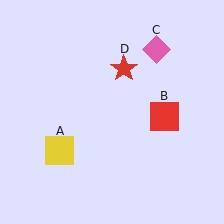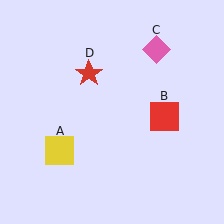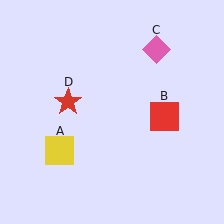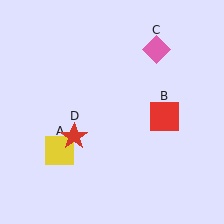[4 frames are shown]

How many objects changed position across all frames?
1 object changed position: red star (object D).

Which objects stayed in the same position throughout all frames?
Yellow square (object A) and red square (object B) and pink diamond (object C) remained stationary.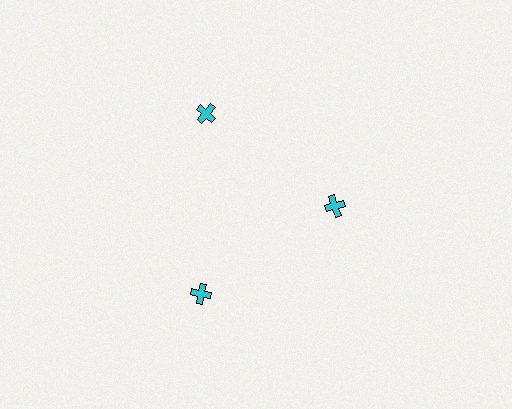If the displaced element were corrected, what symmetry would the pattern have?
It would have 3-fold rotational symmetry — the pattern would map onto itself every 120 degrees.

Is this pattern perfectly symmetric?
No. The 3 cyan crosses are arranged in a ring, but one element near the 3 o'clock position is pulled inward toward the center, breaking the 3-fold rotational symmetry.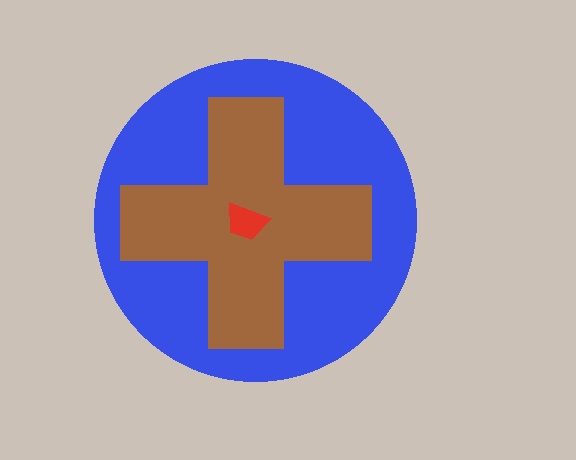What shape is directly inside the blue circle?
The brown cross.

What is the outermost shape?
The blue circle.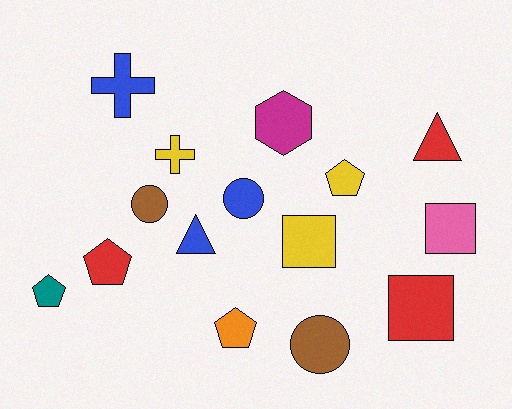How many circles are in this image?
There are 3 circles.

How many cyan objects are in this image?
There are no cyan objects.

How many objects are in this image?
There are 15 objects.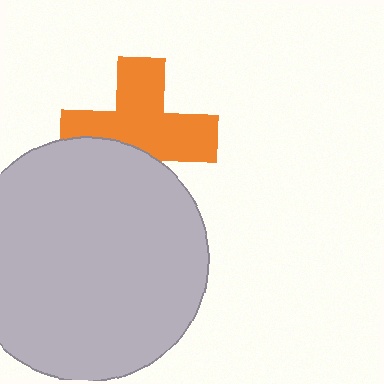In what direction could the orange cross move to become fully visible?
The orange cross could move up. That would shift it out from behind the light gray circle entirely.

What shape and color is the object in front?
The object in front is a light gray circle.